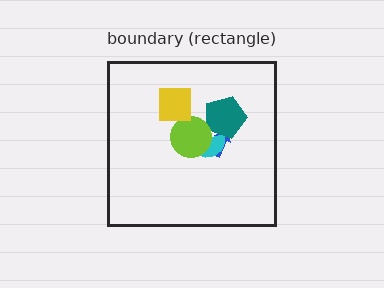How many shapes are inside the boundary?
6 inside, 0 outside.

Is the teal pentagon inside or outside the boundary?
Inside.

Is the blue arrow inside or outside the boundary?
Inside.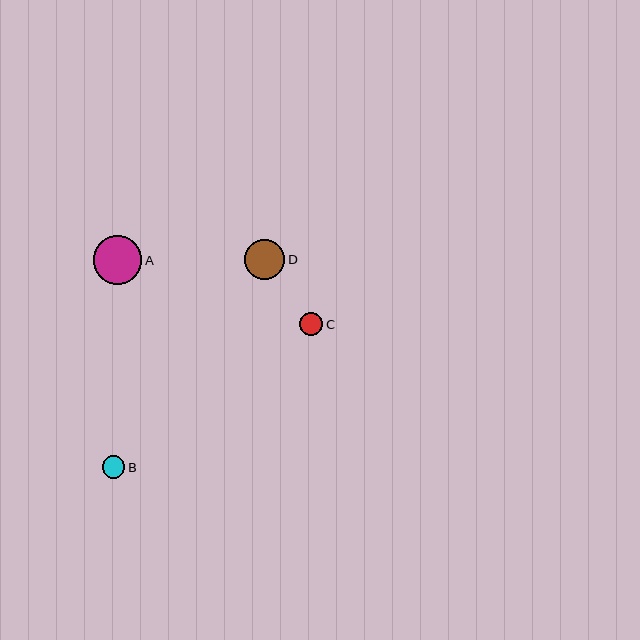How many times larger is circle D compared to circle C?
Circle D is approximately 1.7 times the size of circle C.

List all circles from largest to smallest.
From largest to smallest: A, D, C, B.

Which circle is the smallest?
Circle B is the smallest with a size of approximately 22 pixels.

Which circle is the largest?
Circle A is the largest with a size of approximately 49 pixels.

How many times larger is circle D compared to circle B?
Circle D is approximately 1.8 times the size of circle B.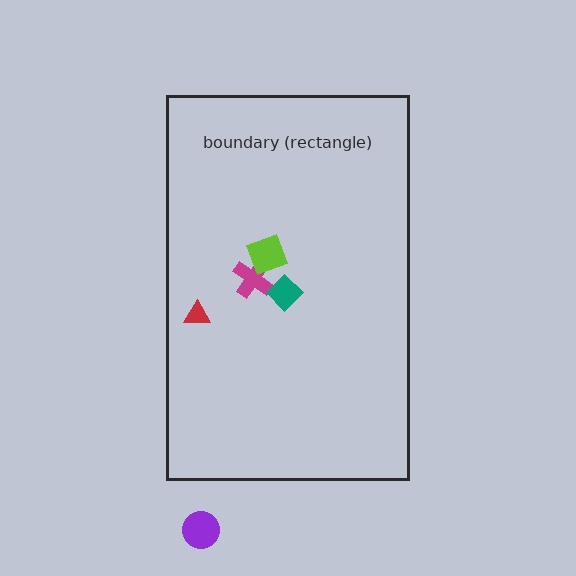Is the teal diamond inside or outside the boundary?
Inside.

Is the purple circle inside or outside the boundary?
Outside.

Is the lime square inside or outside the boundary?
Inside.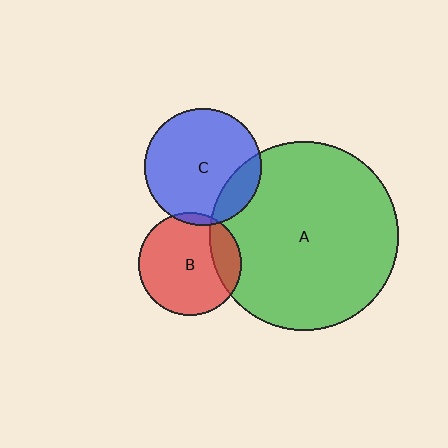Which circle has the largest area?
Circle A (green).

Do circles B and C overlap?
Yes.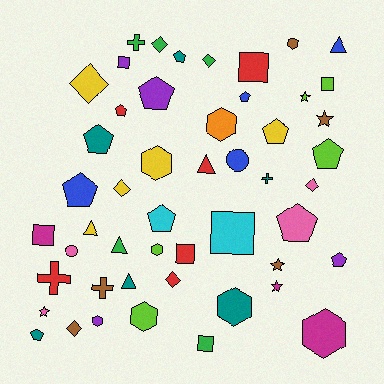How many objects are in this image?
There are 50 objects.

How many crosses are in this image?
There are 4 crosses.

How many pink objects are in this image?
There are 4 pink objects.